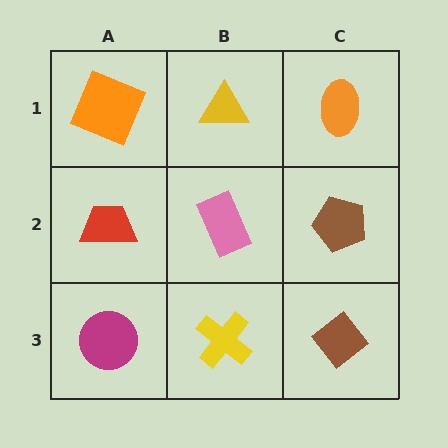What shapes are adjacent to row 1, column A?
A red trapezoid (row 2, column A), a yellow triangle (row 1, column B).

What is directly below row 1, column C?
A brown pentagon.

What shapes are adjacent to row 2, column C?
An orange ellipse (row 1, column C), a brown diamond (row 3, column C), a pink rectangle (row 2, column B).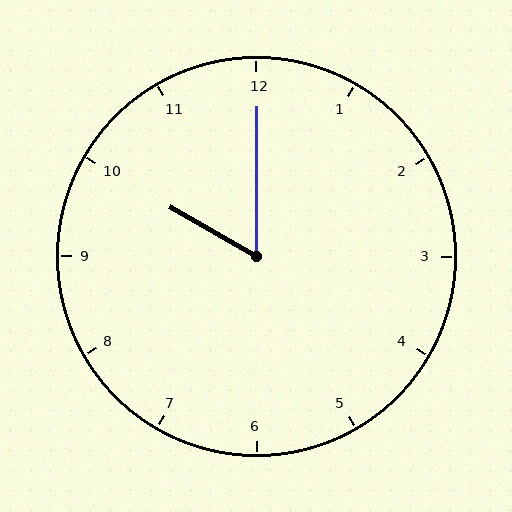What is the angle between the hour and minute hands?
Approximately 60 degrees.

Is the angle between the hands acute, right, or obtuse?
It is acute.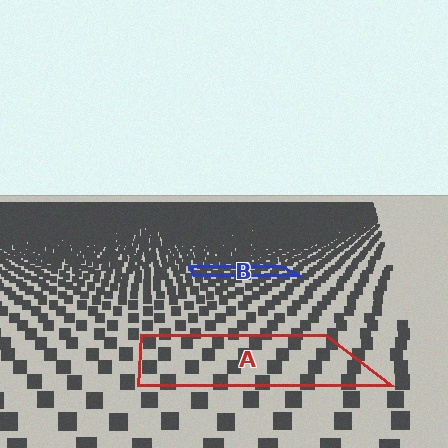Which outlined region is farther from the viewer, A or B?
Region B is farther from the viewer — the texture elements inside it appear smaller and more densely packed.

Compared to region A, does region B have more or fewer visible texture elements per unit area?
Region B has more texture elements per unit area — they are packed more densely because it is farther away.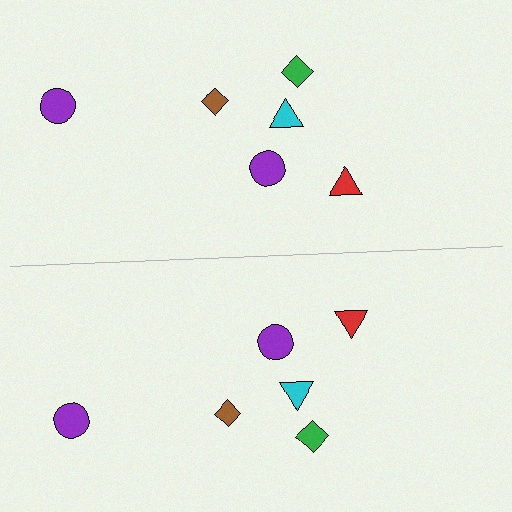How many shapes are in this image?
There are 12 shapes in this image.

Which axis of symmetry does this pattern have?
The pattern has a horizontal axis of symmetry running through the center of the image.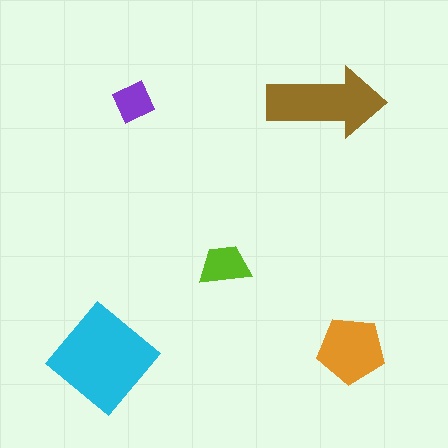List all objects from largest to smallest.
The cyan diamond, the brown arrow, the orange pentagon, the lime trapezoid, the purple square.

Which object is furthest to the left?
The cyan diamond is leftmost.